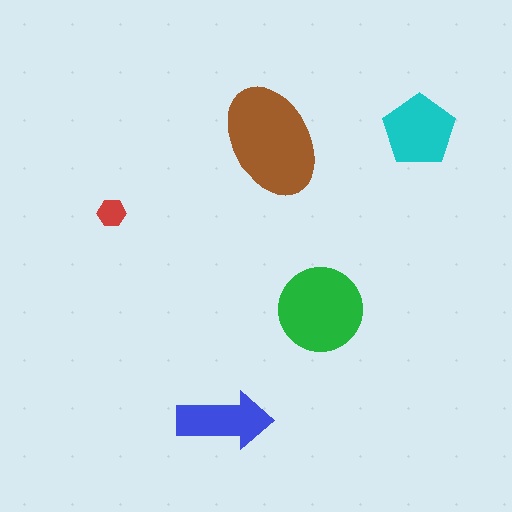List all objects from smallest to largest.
The red hexagon, the blue arrow, the cyan pentagon, the green circle, the brown ellipse.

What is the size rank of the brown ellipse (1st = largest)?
1st.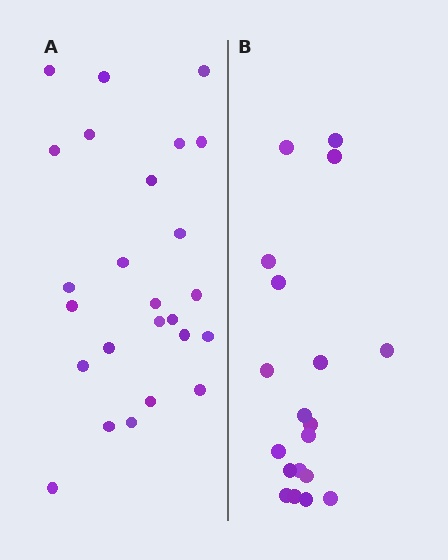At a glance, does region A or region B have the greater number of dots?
Region A (the left region) has more dots.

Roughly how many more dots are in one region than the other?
Region A has about 6 more dots than region B.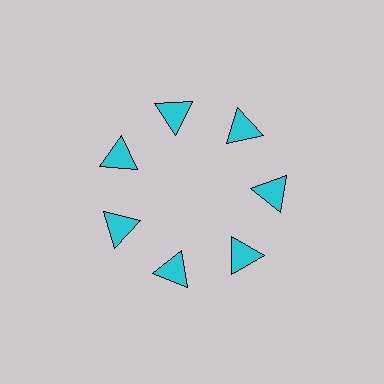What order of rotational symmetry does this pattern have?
This pattern has 7-fold rotational symmetry.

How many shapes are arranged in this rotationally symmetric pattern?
There are 7 shapes, arranged in 7 groups of 1.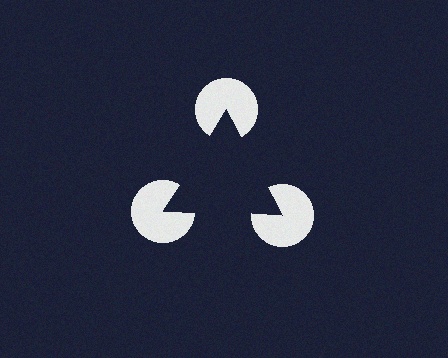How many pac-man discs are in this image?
There are 3 — one at each vertex of the illusory triangle.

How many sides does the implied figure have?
3 sides.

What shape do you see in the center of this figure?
An illusory triangle — its edges are inferred from the aligned wedge cuts in the pac-man discs, not physically drawn.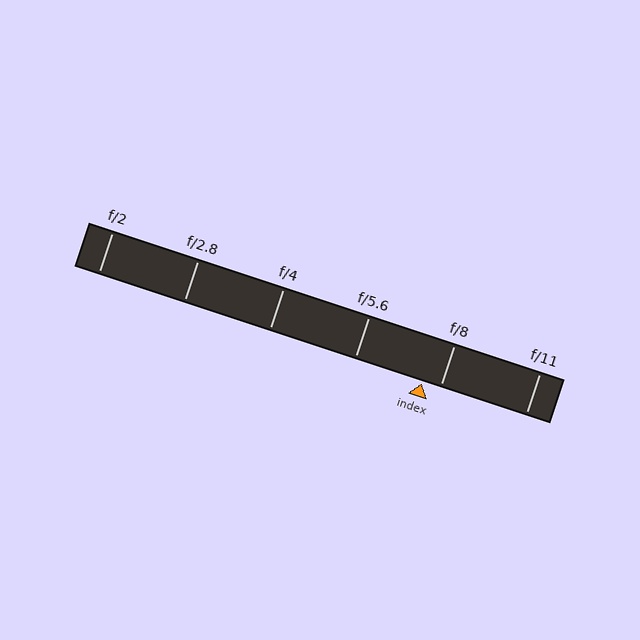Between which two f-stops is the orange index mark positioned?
The index mark is between f/5.6 and f/8.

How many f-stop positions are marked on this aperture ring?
There are 6 f-stop positions marked.